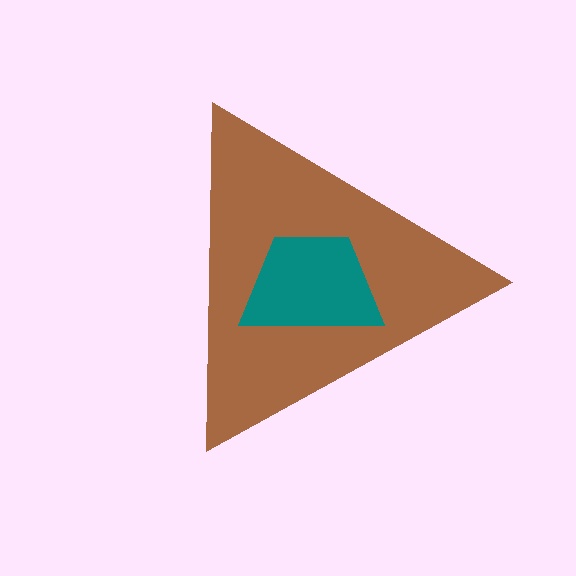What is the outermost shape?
The brown triangle.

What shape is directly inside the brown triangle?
The teal trapezoid.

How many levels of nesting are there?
2.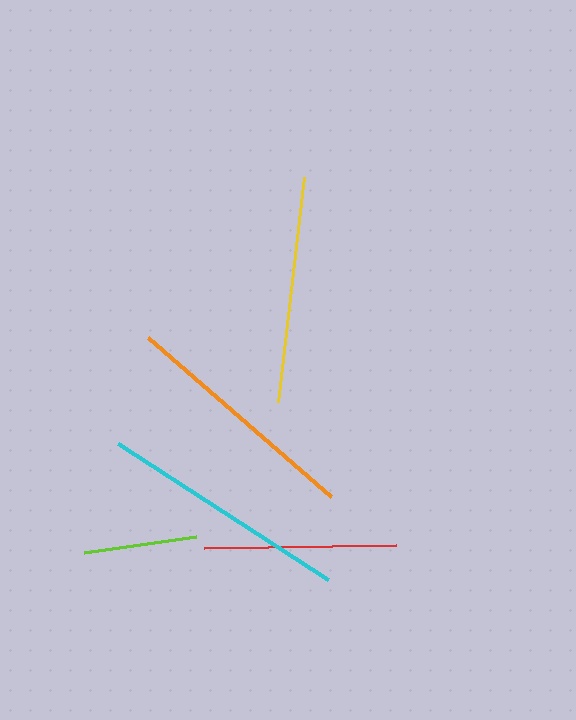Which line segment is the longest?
The cyan line is the longest at approximately 250 pixels.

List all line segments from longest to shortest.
From longest to shortest: cyan, orange, yellow, red, lime.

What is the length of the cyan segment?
The cyan segment is approximately 250 pixels long.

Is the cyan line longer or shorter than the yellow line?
The cyan line is longer than the yellow line.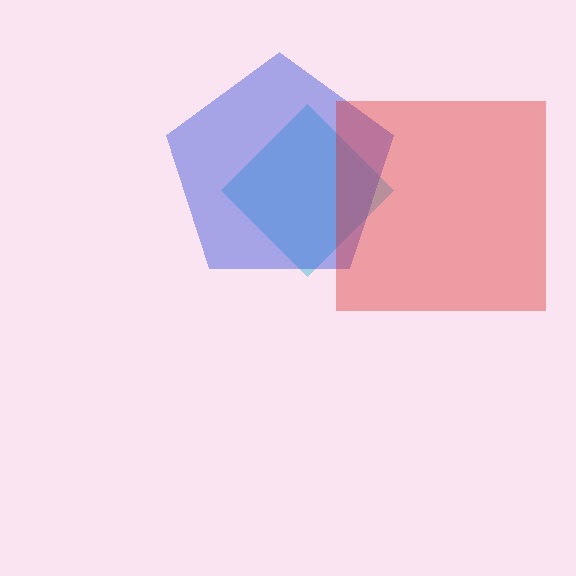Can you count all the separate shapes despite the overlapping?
Yes, there are 3 separate shapes.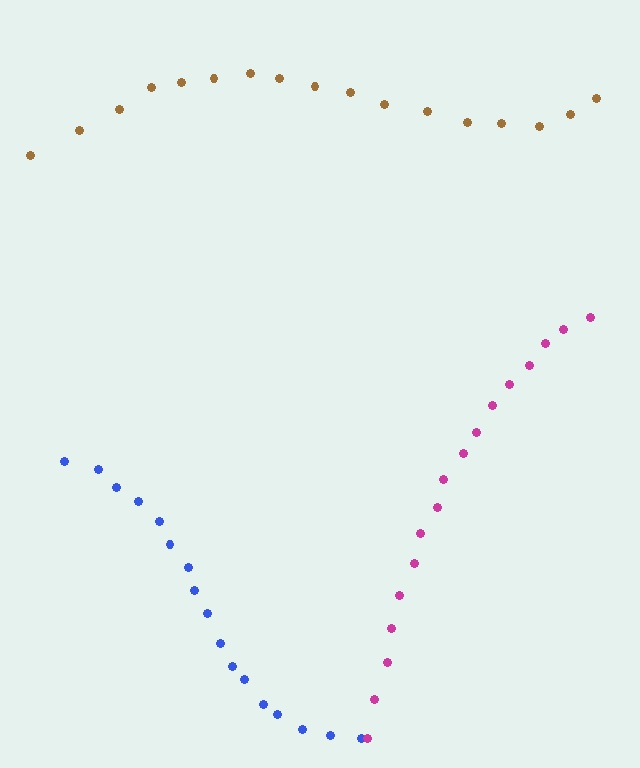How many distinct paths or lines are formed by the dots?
There are 3 distinct paths.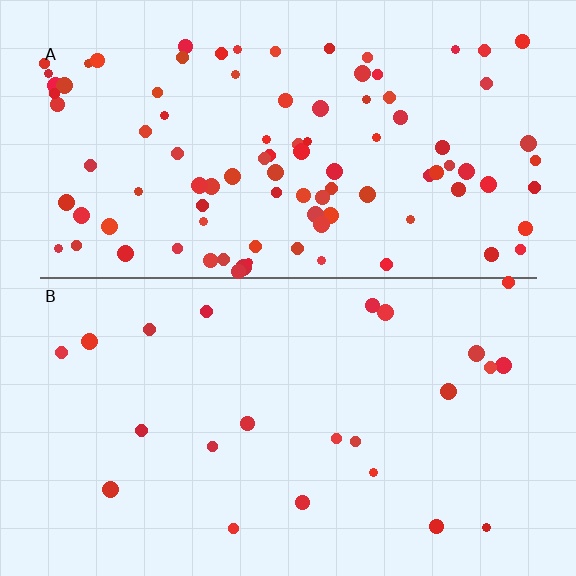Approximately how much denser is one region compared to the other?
Approximately 4.2× — region A over region B.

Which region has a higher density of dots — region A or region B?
A (the top).